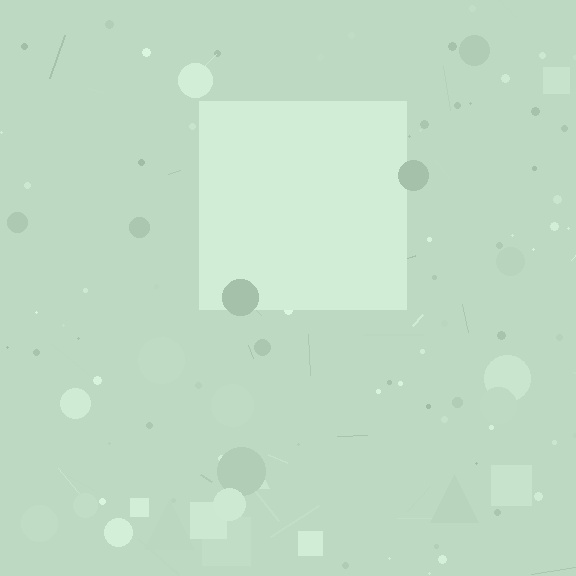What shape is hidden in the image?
A square is hidden in the image.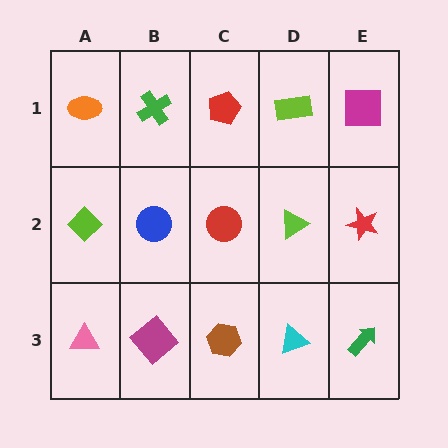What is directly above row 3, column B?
A blue circle.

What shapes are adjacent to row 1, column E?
A red star (row 2, column E), a lime rectangle (row 1, column D).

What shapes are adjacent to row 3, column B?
A blue circle (row 2, column B), a pink triangle (row 3, column A), a brown hexagon (row 3, column C).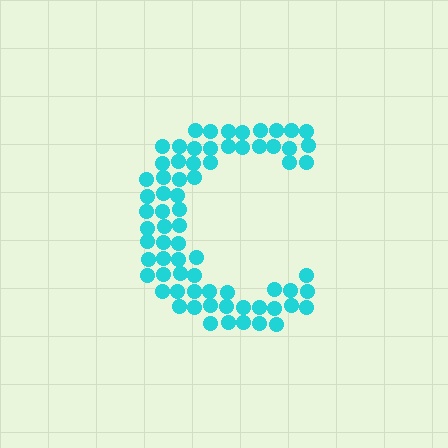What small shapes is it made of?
It is made of small circles.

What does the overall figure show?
The overall figure shows the letter C.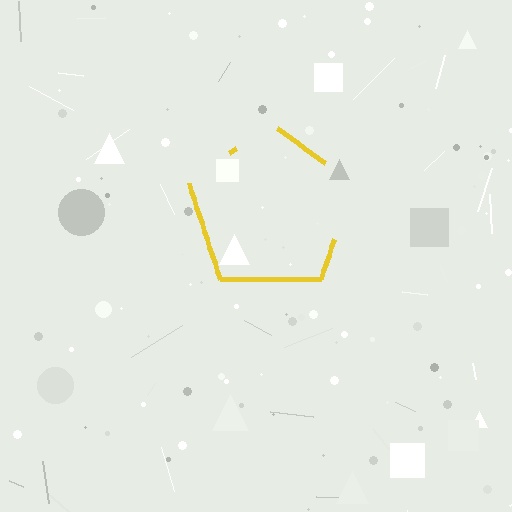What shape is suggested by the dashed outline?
The dashed outline suggests a pentagon.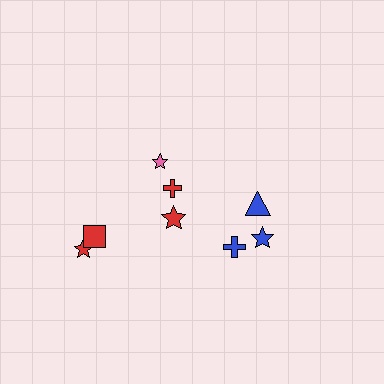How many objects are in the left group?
There are 5 objects.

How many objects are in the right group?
There are 3 objects.